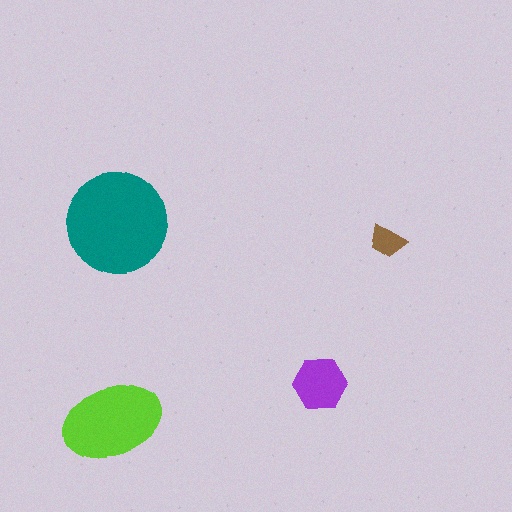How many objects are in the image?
There are 4 objects in the image.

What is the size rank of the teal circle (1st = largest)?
1st.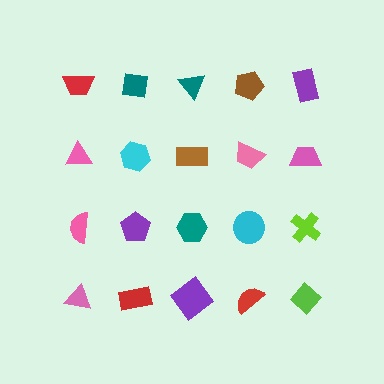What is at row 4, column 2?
A red rectangle.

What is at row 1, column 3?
A teal triangle.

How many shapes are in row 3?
5 shapes.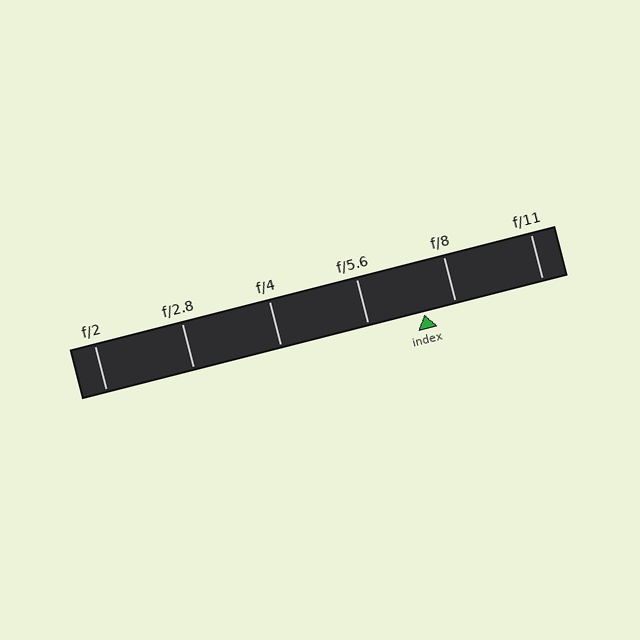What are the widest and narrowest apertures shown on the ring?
The widest aperture shown is f/2 and the narrowest is f/11.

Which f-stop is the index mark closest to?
The index mark is closest to f/8.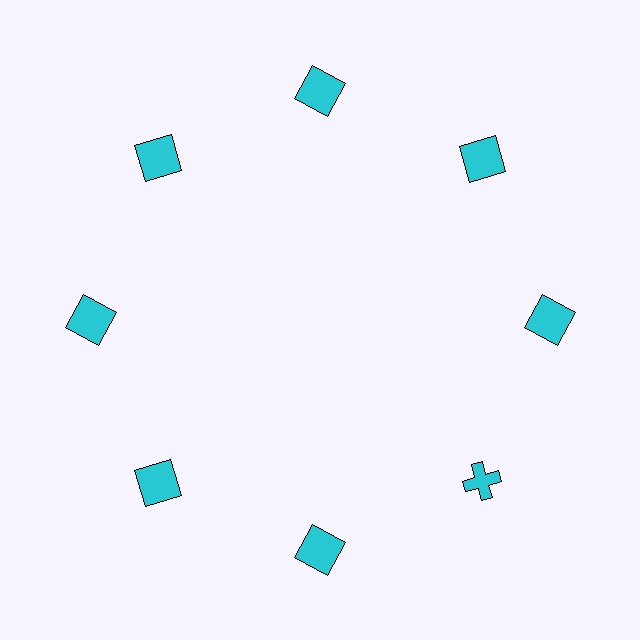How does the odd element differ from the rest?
It has a different shape: cross instead of square.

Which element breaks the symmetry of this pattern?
The cyan cross at roughly the 4 o'clock position breaks the symmetry. All other shapes are cyan squares.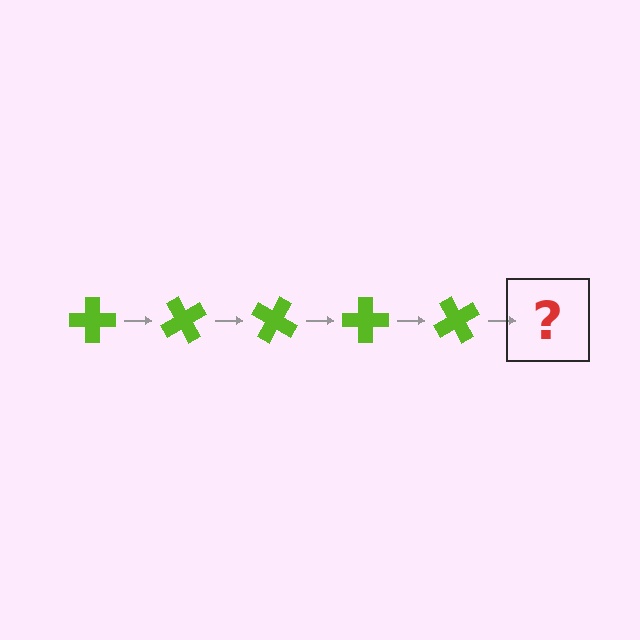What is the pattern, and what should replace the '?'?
The pattern is that the cross rotates 60 degrees each step. The '?' should be a lime cross rotated 300 degrees.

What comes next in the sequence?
The next element should be a lime cross rotated 300 degrees.